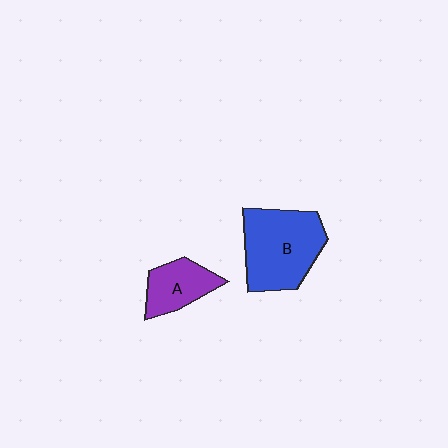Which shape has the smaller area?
Shape A (purple).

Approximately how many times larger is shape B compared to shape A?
Approximately 1.9 times.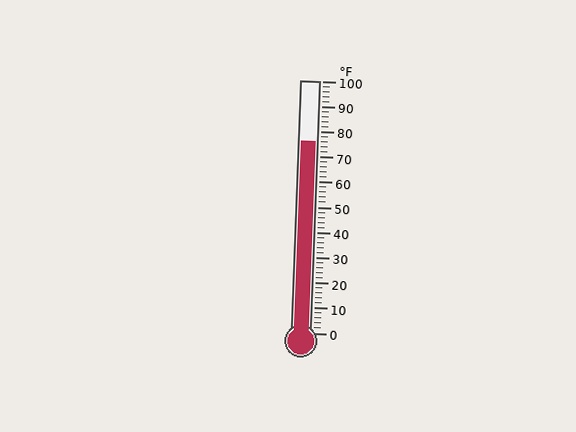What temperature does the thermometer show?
The thermometer shows approximately 76°F.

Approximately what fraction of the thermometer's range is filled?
The thermometer is filled to approximately 75% of its range.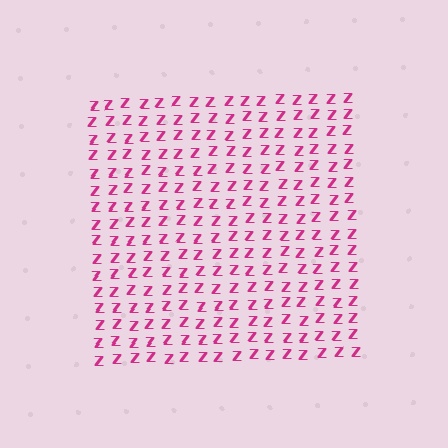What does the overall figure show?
The overall figure shows a square.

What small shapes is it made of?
It is made of small letter Z's.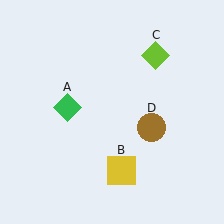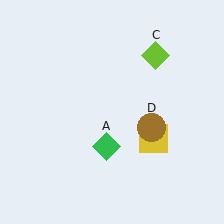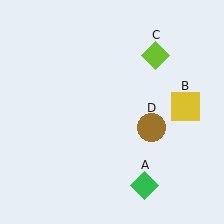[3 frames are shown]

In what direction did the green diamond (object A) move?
The green diamond (object A) moved down and to the right.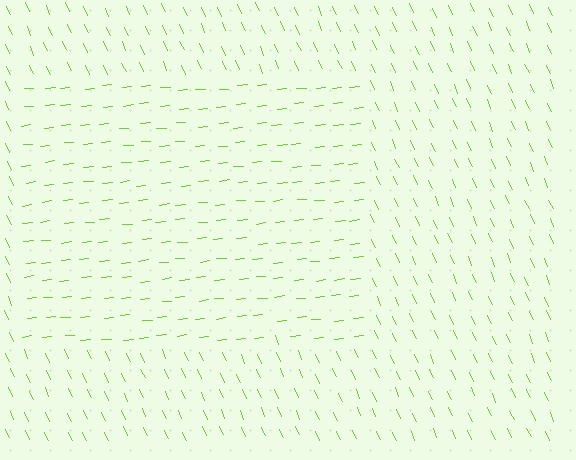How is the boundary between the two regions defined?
The boundary is defined purely by a change in line orientation (approximately 72 degrees difference). All lines are the same color and thickness.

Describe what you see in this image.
The image is filled with small lime line segments. A rectangle region in the image has lines oriented differently from the surrounding lines, creating a visible texture boundary.